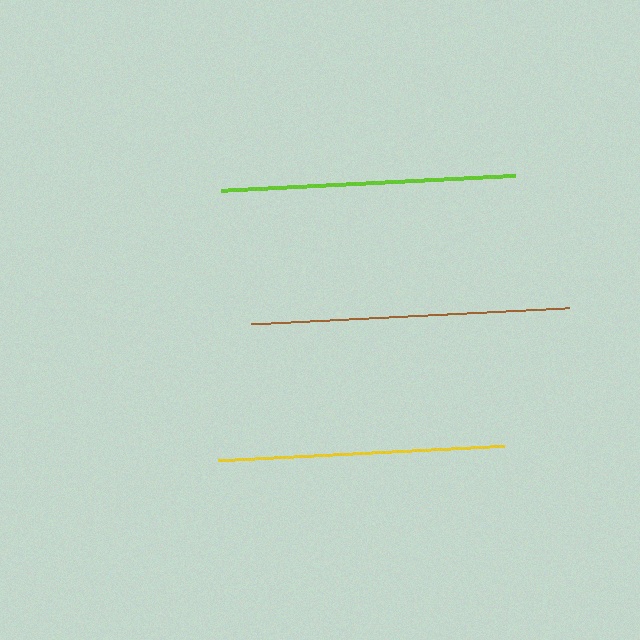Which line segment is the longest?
The brown line is the longest at approximately 318 pixels.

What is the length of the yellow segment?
The yellow segment is approximately 286 pixels long.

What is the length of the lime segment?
The lime segment is approximately 294 pixels long.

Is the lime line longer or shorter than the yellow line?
The lime line is longer than the yellow line.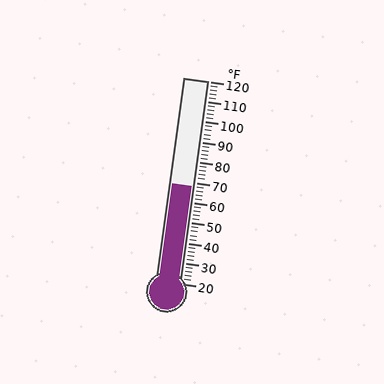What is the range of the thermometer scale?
The thermometer scale ranges from 20°F to 120°F.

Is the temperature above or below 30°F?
The temperature is above 30°F.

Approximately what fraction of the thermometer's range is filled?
The thermometer is filled to approximately 50% of its range.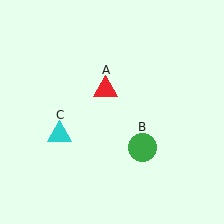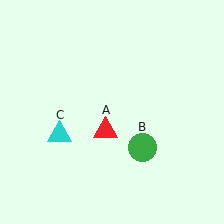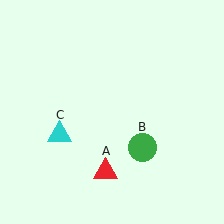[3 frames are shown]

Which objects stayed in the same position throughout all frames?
Green circle (object B) and cyan triangle (object C) remained stationary.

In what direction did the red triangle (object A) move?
The red triangle (object A) moved down.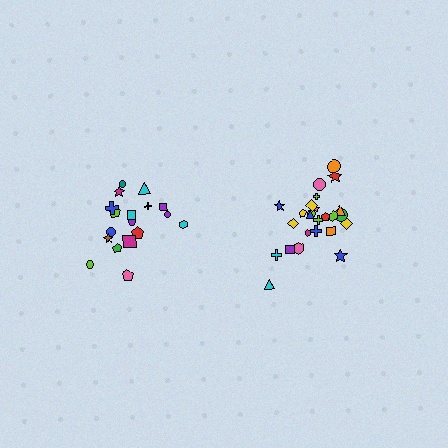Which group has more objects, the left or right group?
The right group.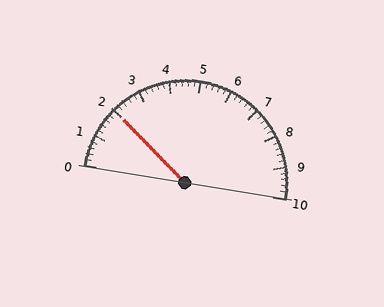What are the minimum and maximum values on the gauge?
The gauge ranges from 0 to 10.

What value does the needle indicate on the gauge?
The needle indicates approximately 2.0.